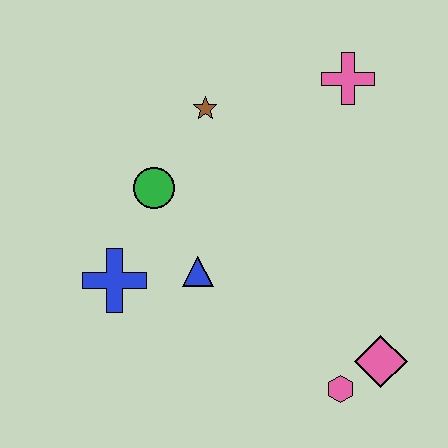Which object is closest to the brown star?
The green circle is closest to the brown star.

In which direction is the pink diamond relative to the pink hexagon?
The pink diamond is to the right of the pink hexagon.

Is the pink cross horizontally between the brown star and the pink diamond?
Yes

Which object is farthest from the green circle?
The pink diamond is farthest from the green circle.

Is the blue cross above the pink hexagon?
Yes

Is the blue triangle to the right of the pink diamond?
No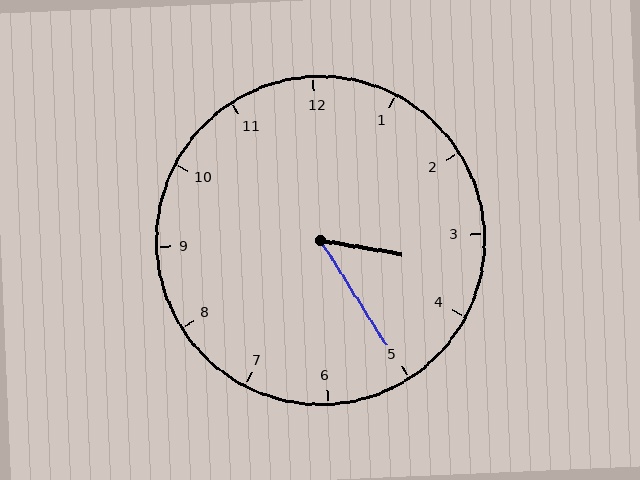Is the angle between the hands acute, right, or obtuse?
It is acute.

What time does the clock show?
3:25.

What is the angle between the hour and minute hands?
Approximately 48 degrees.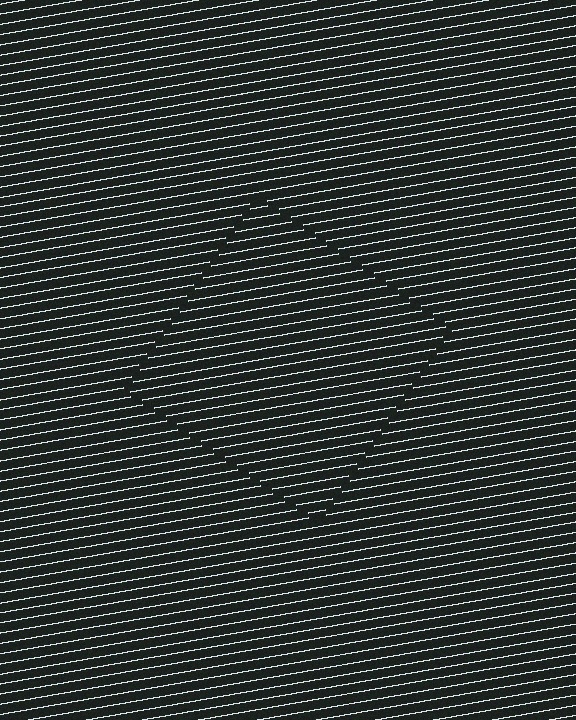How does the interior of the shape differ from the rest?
The interior of the shape contains the same grating, shifted by half a period — the contour is defined by the phase discontinuity where line-ends from the inner and outer gratings abut.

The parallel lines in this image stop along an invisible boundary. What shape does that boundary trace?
An illusory square. The interior of the shape contains the same grating, shifted by half a period — the contour is defined by the phase discontinuity where line-ends from the inner and outer gratings abut.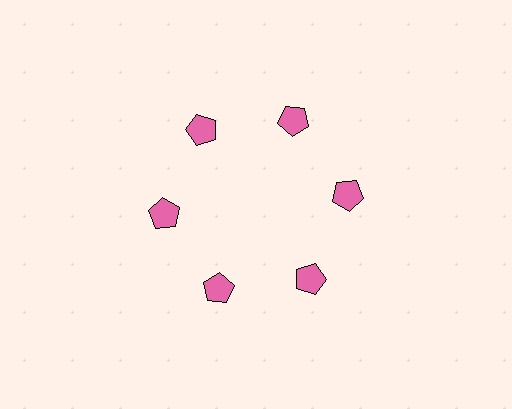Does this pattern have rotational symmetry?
Yes, this pattern has 6-fold rotational symmetry. It looks the same after rotating 60 degrees around the center.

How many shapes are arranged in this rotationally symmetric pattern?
There are 6 shapes, arranged in 6 groups of 1.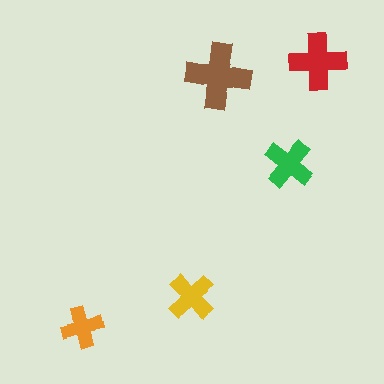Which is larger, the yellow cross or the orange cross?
The yellow one.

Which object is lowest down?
The orange cross is bottommost.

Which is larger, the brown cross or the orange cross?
The brown one.